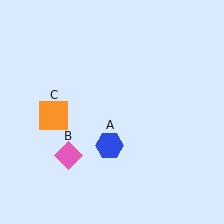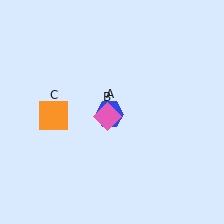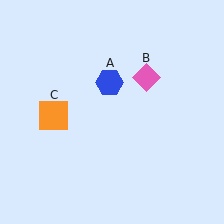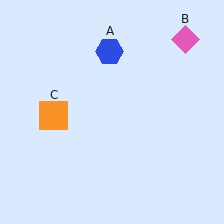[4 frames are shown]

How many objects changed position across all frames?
2 objects changed position: blue hexagon (object A), pink diamond (object B).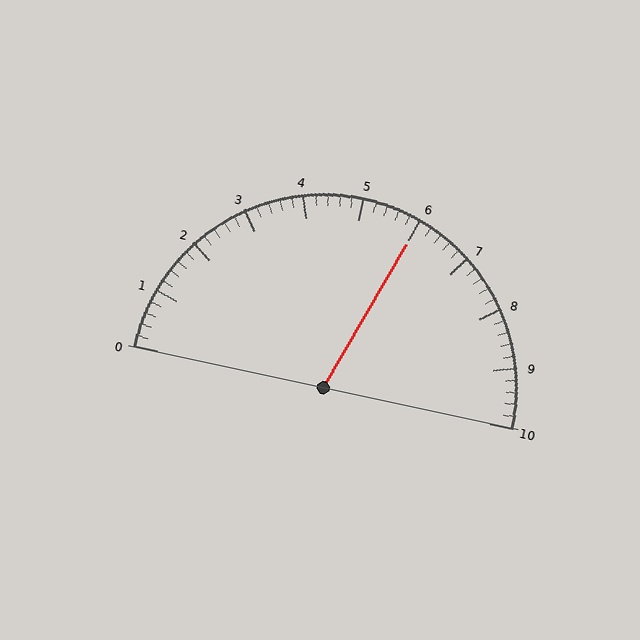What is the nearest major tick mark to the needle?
The nearest major tick mark is 6.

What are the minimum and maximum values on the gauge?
The gauge ranges from 0 to 10.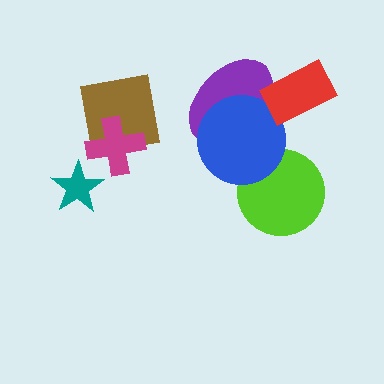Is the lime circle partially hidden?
Yes, it is partially covered by another shape.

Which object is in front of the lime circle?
The blue circle is in front of the lime circle.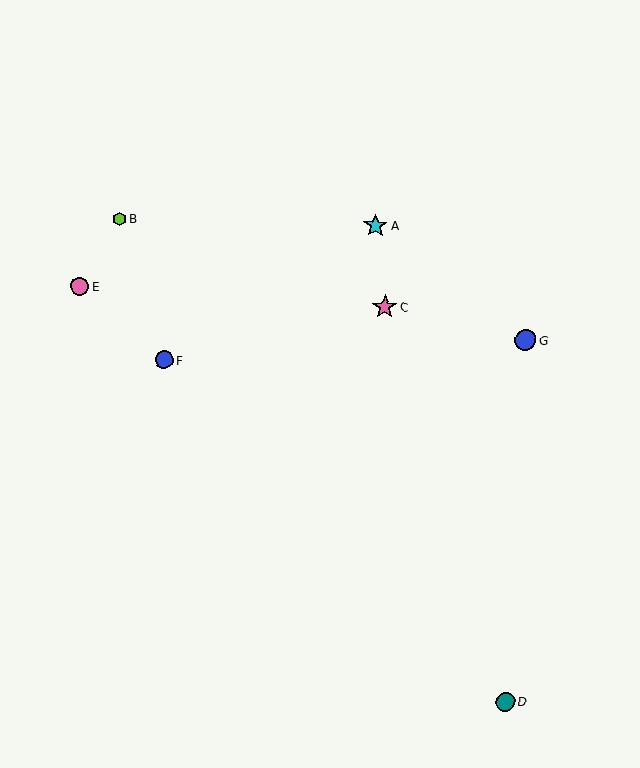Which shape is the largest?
The pink star (labeled C) is the largest.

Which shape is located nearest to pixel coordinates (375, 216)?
The cyan star (labeled A) at (375, 226) is nearest to that location.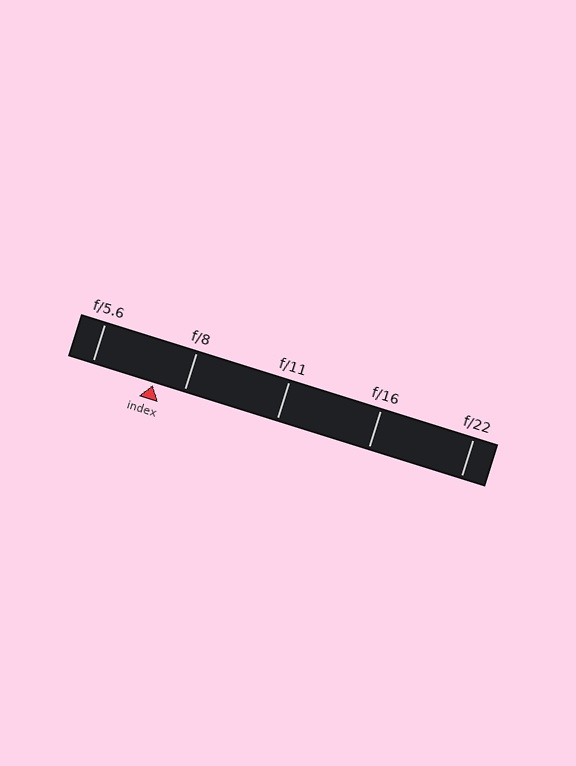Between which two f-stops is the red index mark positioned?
The index mark is between f/5.6 and f/8.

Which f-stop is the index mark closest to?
The index mark is closest to f/8.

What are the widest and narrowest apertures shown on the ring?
The widest aperture shown is f/5.6 and the narrowest is f/22.